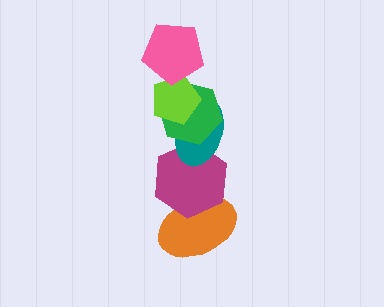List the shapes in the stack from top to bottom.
From top to bottom: the pink pentagon, the lime pentagon, the green hexagon, the teal ellipse, the magenta hexagon, the orange ellipse.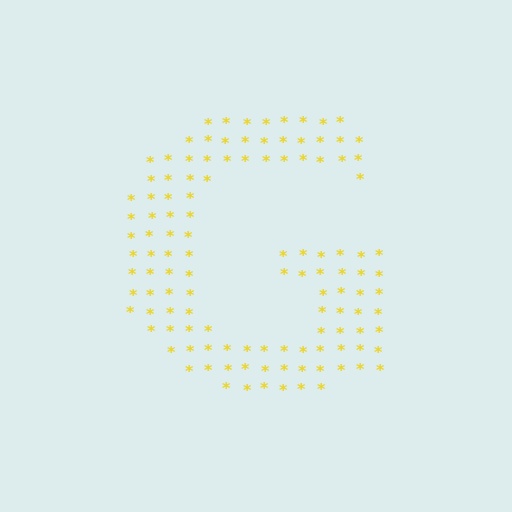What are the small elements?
The small elements are asterisks.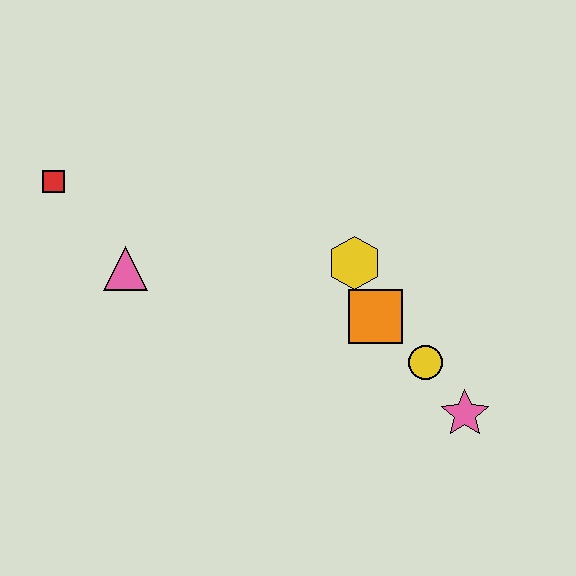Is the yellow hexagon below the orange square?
No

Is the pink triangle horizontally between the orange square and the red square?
Yes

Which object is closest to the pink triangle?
The red square is closest to the pink triangle.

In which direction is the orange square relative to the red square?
The orange square is to the right of the red square.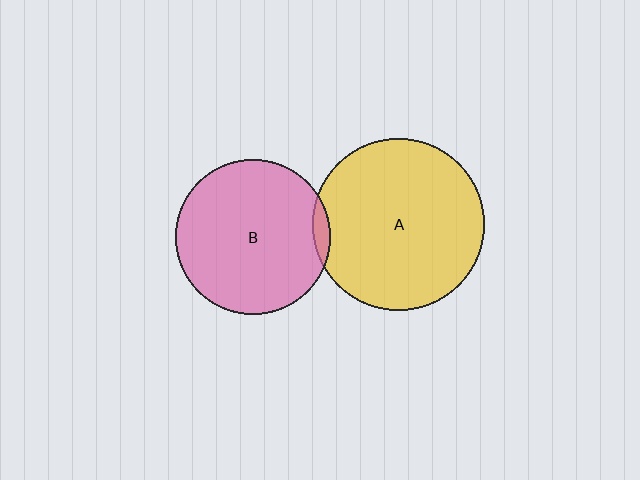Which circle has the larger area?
Circle A (yellow).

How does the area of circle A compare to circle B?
Approximately 1.2 times.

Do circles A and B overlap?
Yes.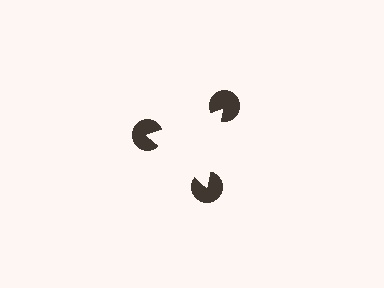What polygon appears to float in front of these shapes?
An illusory triangle — its edges are inferred from the aligned wedge cuts in the pac-man discs, not physically drawn.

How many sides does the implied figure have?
3 sides.